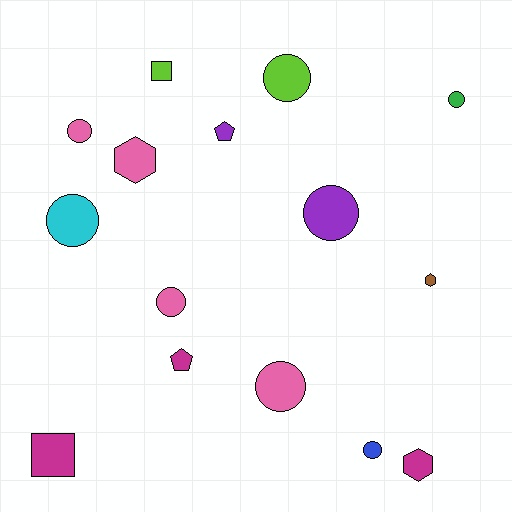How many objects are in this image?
There are 15 objects.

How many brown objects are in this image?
There is 1 brown object.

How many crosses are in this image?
There are no crosses.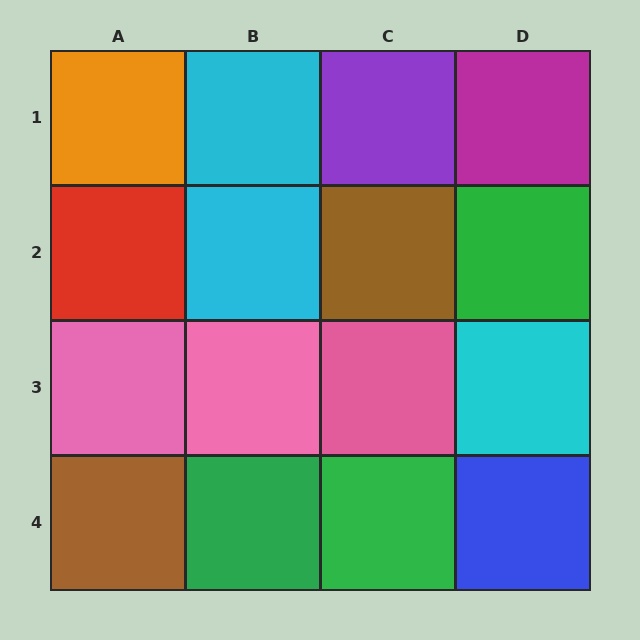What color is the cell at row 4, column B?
Green.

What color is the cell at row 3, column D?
Cyan.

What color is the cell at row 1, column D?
Magenta.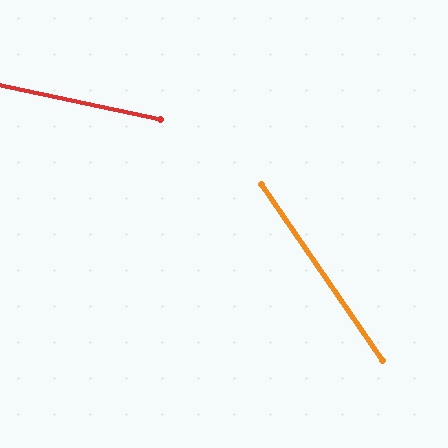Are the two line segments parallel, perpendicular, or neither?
Neither parallel nor perpendicular — they differ by about 44°.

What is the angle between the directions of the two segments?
Approximately 44 degrees.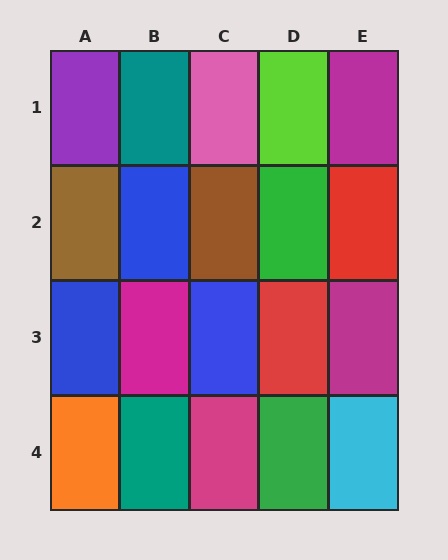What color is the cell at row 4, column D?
Green.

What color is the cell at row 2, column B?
Blue.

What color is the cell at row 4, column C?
Magenta.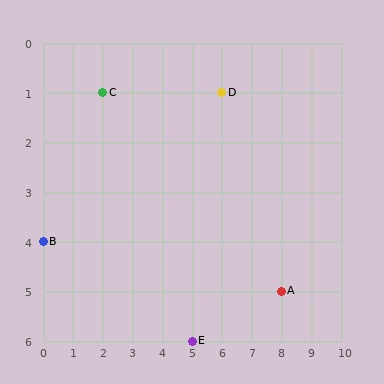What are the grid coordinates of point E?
Point E is at grid coordinates (5, 6).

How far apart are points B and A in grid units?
Points B and A are 8 columns and 1 row apart (about 8.1 grid units diagonally).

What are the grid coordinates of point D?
Point D is at grid coordinates (6, 1).